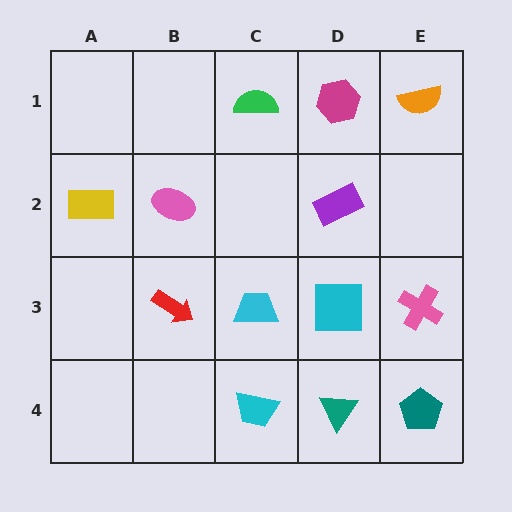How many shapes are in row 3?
4 shapes.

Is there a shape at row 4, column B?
No, that cell is empty.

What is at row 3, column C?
A cyan trapezoid.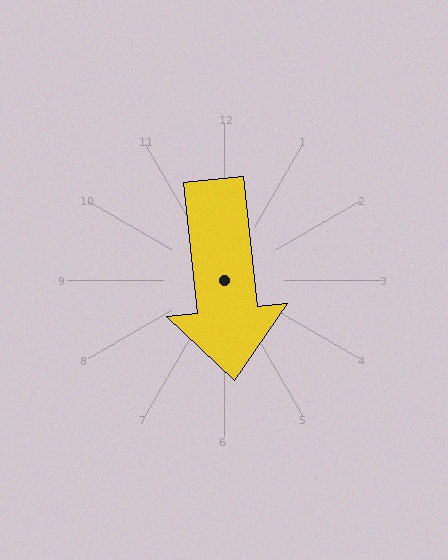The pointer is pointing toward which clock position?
Roughly 6 o'clock.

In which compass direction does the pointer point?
South.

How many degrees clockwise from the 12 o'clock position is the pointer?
Approximately 174 degrees.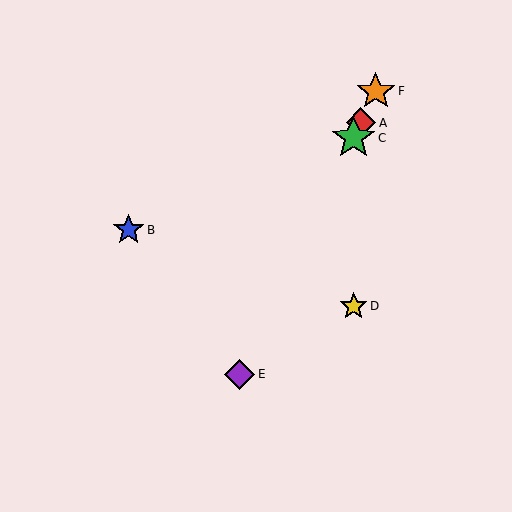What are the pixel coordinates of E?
Object E is at (239, 374).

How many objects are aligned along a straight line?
4 objects (A, C, E, F) are aligned along a straight line.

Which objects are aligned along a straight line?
Objects A, C, E, F are aligned along a straight line.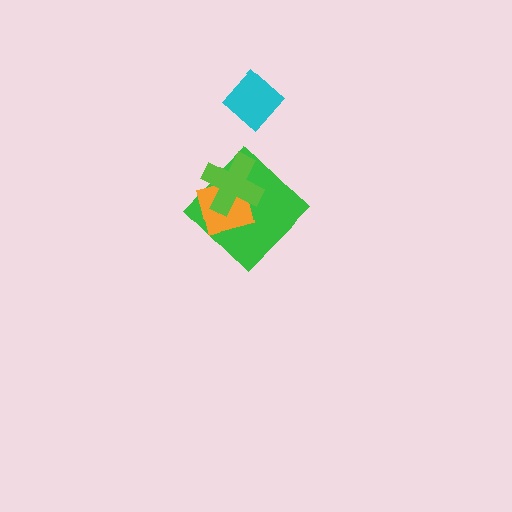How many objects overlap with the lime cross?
2 objects overlap with the lime cross.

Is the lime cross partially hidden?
No, no other shape covers it.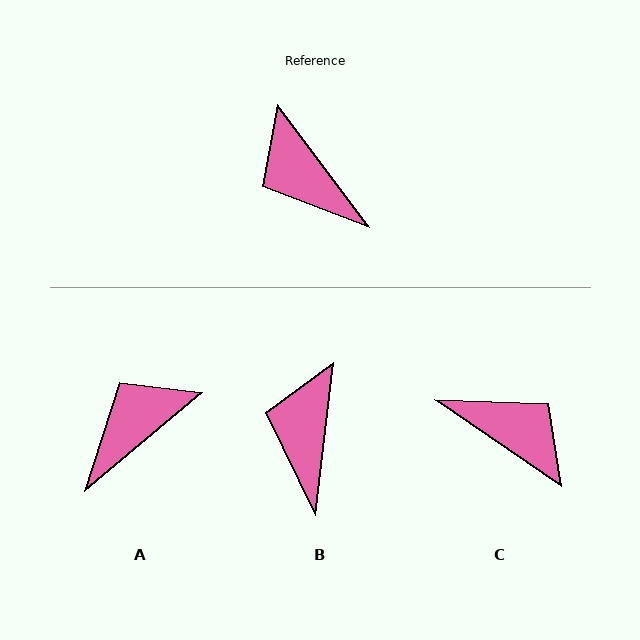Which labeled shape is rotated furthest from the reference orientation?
C, about 161 degrees away.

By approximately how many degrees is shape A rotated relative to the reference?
Approximately 87 degrees clockwise.